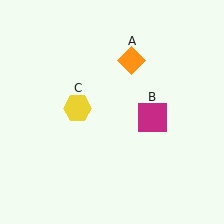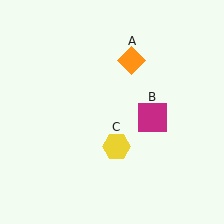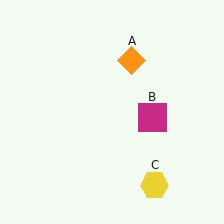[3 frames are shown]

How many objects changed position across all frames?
1 object changed position: yellow hexagon (object C).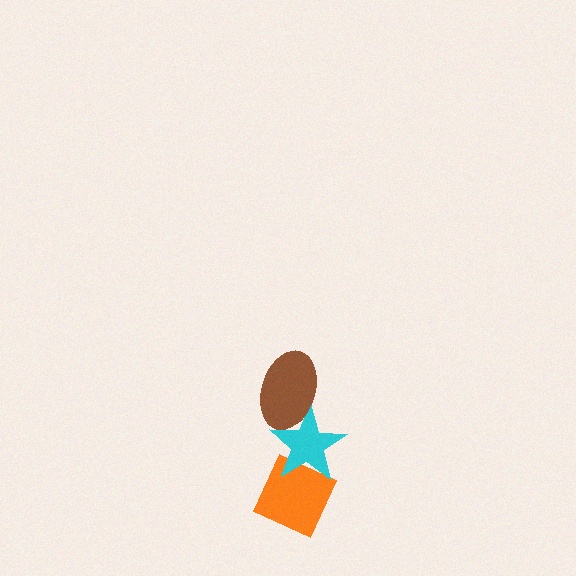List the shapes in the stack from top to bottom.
From top to bottom: the brown ellipse, the cyan star, the orange diamond.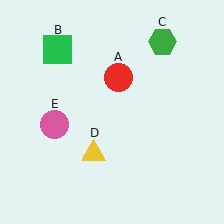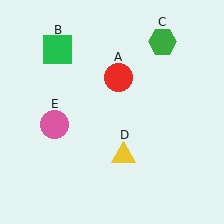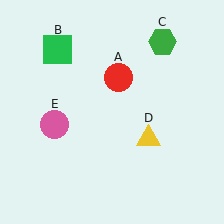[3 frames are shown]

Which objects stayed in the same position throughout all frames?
Red circle (object A) and green square (object B) and green hexagon (object C) and pink circle (object E) remained stationary.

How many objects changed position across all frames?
1 object changed position: yellow triangle (object D).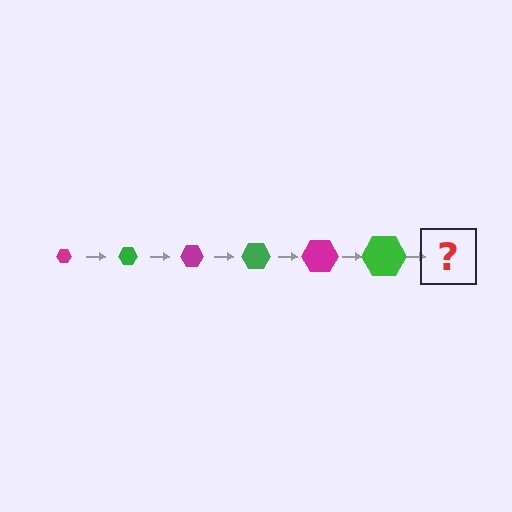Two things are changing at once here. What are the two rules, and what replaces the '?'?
The two rules are that the hexagon grows larger each step and the color cycles through magenta and green. The '?' should be a magenta hexagon, larger than the previous one.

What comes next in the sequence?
The next element should be a magenta hexagon, larger than the previous one.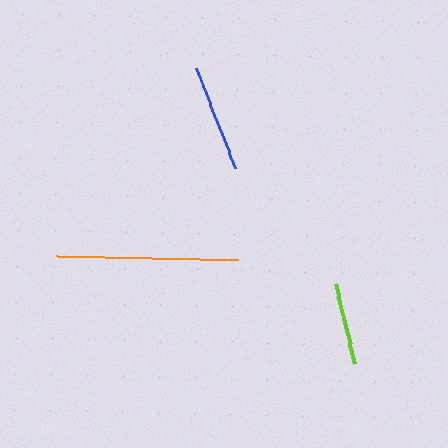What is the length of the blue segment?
The blue segment is approximately 107 pixels long.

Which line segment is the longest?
The orange line is the longest at approximately 182 pixels.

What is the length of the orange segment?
The orange segment is approximately 182 pixels long.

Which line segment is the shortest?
The lime line is the shortest at approximately 82 pixels.